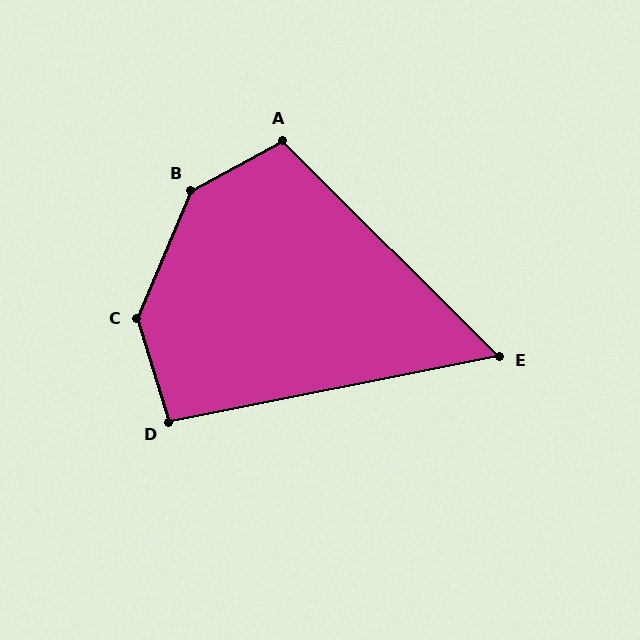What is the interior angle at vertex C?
Approximately 140 degrees (obtuse).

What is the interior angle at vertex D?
Approximately 96 degrees (obtuse).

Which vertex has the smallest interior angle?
E, at approximately 56 degrees.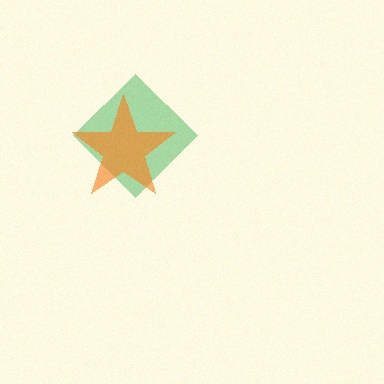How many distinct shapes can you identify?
There are 2 distinct shapes: a green diamond, an orange star.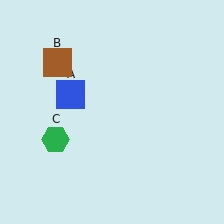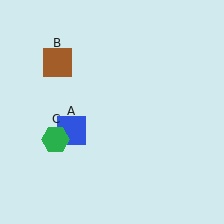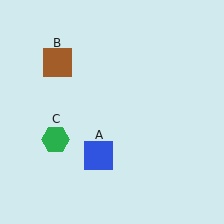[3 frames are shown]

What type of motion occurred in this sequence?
The blue square (object A) rotated counterclockwise around the center of the scene.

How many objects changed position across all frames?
1 object changed position: blue square (object A).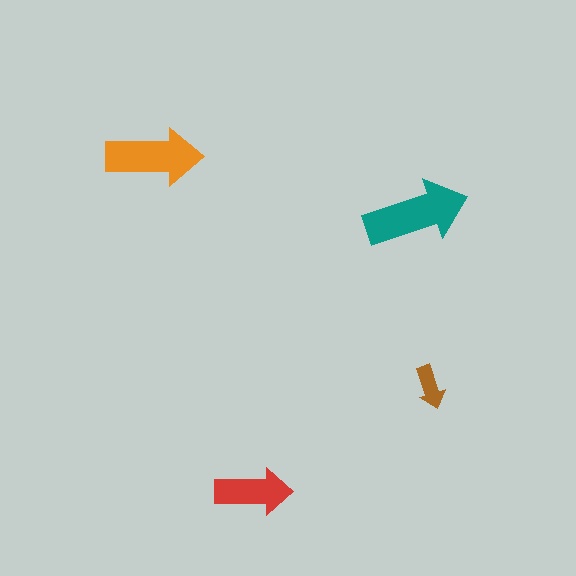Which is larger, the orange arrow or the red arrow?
The orange one.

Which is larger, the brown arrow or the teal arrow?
The teal one.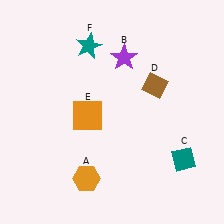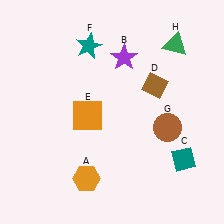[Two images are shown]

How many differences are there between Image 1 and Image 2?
There are 2 differences between the two images.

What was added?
A brown circle (G), a green triangle (H) were added in Image 2.